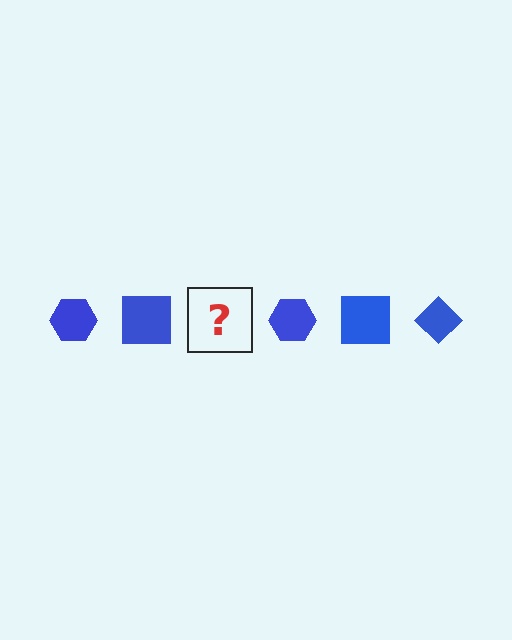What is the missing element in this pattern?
The missing element is a blue diamond.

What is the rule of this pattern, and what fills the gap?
The rule is that the pattern cycles through hexagon, square, diamond shapes in blue. The gap should be filled with a blue diamond.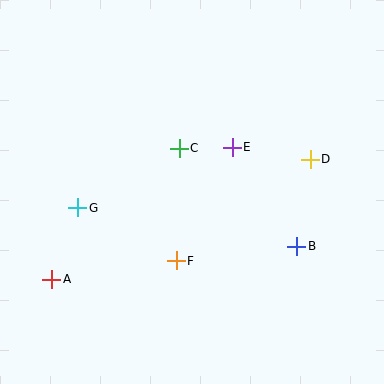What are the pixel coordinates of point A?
Point A is at (51, 279).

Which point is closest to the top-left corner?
Point G is closest to the top-left corner.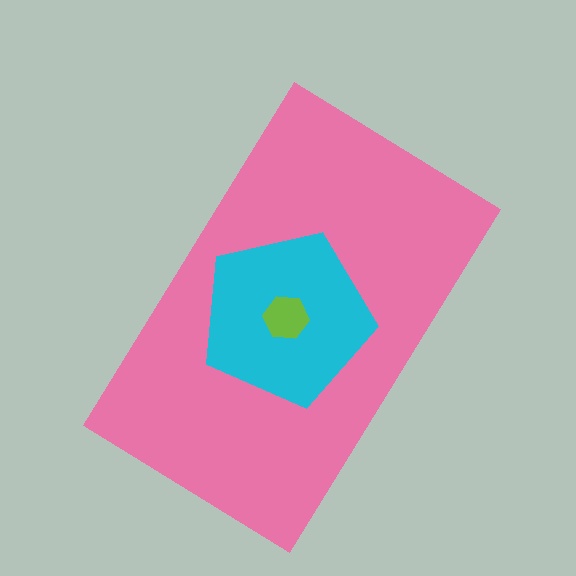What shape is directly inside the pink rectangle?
The cyan pentagon.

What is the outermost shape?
The pink rectangle.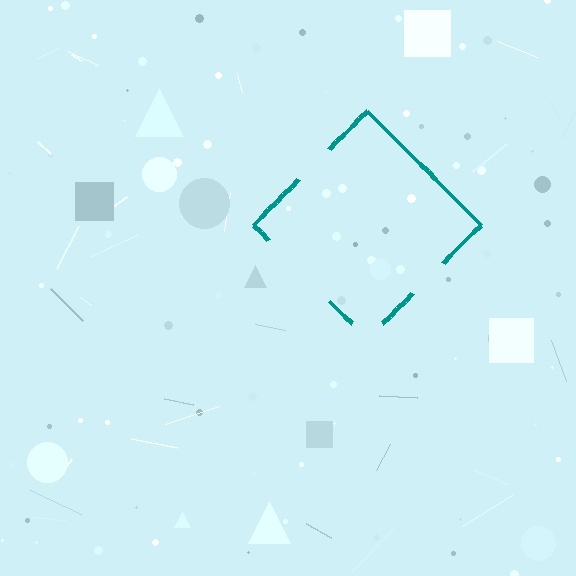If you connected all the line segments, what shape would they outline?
They would outline a diamond.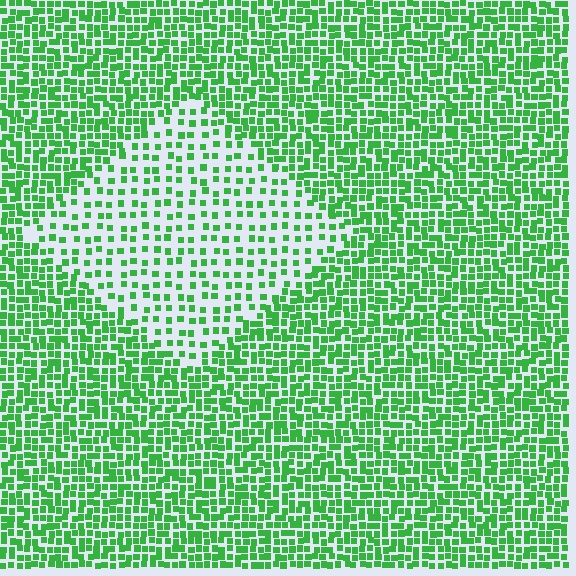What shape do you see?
I see a diamond.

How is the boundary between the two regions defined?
The boundary is defined by a change in element density (approximately 2.2x ratio). All elements are the same color, size, and shape.